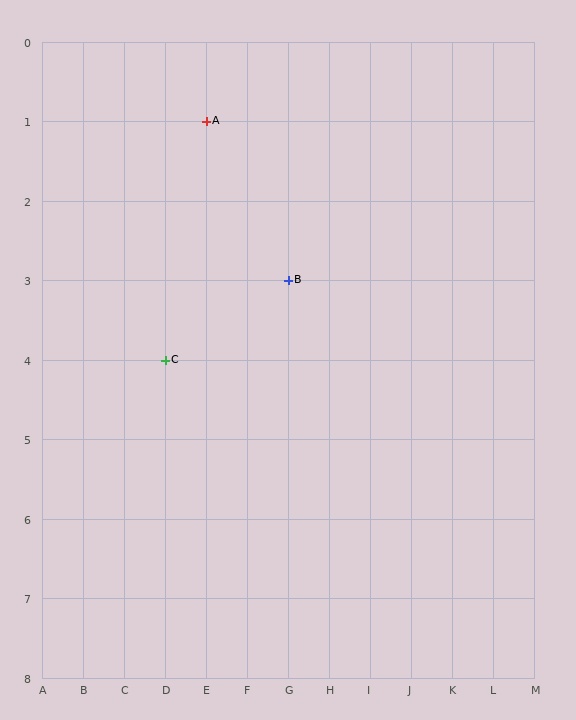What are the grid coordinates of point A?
Point A is at grid coordinates (E, 1).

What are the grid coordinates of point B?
Point B is at grid coordinates (G, 3).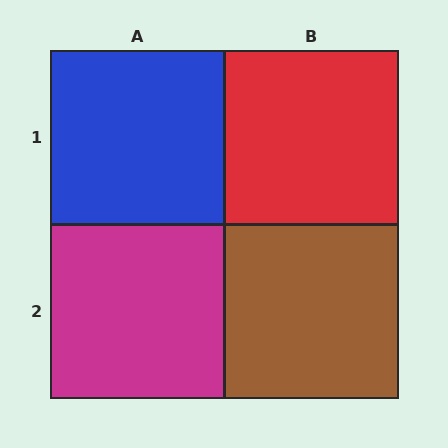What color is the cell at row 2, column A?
Magenta.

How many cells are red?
1 cell is red.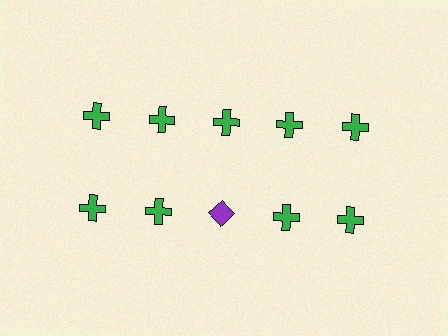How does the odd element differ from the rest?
It differs in both color (purple instead of green) and shape (diamond instead of cross).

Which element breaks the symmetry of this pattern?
The purple diamond in the second row, center column breaks the symmetry. All other shapes are green crosses.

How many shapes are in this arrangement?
There are 10 shapes arranged in a grid pattern.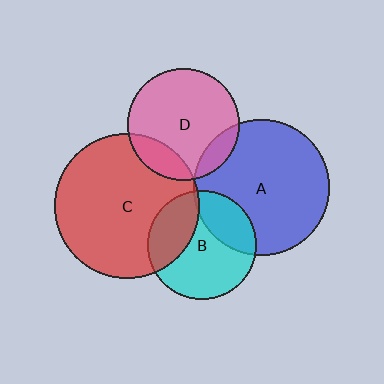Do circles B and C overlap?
Yes.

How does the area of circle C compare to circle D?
Approximately 1.7 times.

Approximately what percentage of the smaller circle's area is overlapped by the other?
Approximately 30%.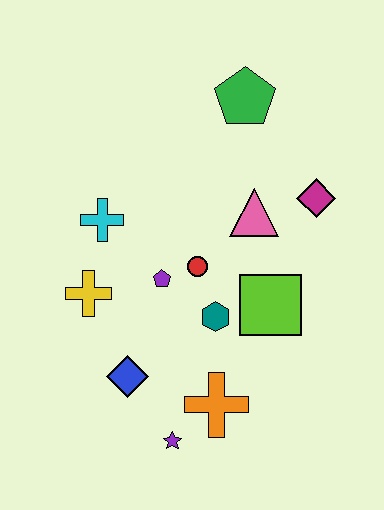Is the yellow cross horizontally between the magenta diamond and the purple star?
No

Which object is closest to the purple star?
The orange cross is closest to the purple star.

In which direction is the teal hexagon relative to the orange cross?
The teal hexagon is above the orange cross.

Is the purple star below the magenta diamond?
Yes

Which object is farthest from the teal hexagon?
The green pentagon is farthest from the teal hexagon.